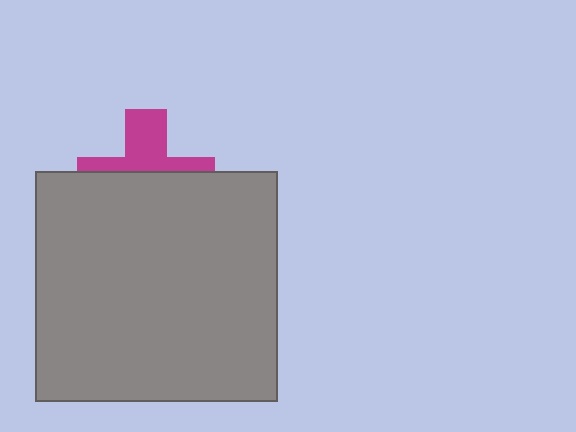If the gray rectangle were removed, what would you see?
You would see the complete magenta cross.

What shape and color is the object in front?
The object in front is a gray rectangle.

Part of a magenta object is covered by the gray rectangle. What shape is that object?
It is a cross.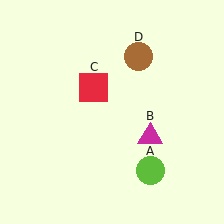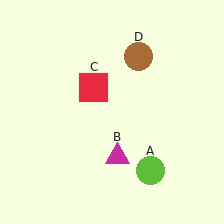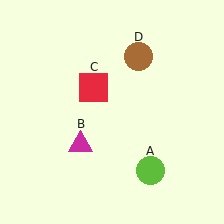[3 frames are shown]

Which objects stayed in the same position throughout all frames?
Lime circle (object A) and red square (object C) and brown circle (object D) remained stationary.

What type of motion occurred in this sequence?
The magenta triangle (object B) rotated clockwise around the center of the scene.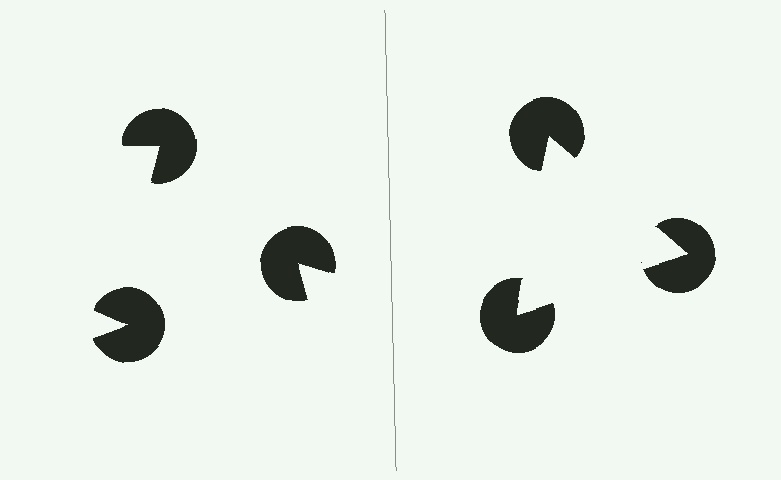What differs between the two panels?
The pac-man discs are positioned identically on both sides; only the wedge orientations differ. On the right they align to a triangle; on the left they are misaligned.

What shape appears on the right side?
An illusory triangle.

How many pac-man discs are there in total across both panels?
6 — 3 on each side.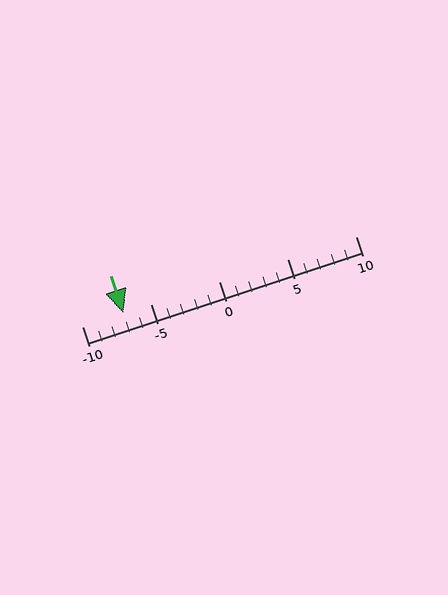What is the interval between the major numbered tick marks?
The major tick marks are spaced 5 units apart.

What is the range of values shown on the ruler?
The ruler shows values from -10 to 10.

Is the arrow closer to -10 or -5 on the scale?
The arrow is closer to -5.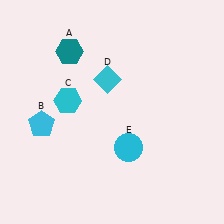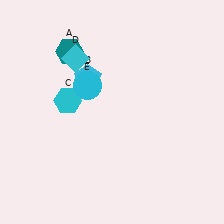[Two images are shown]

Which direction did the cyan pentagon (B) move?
The cyan pentagon (B) moved right.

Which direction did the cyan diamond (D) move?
The cyan diamond (D) moved left.